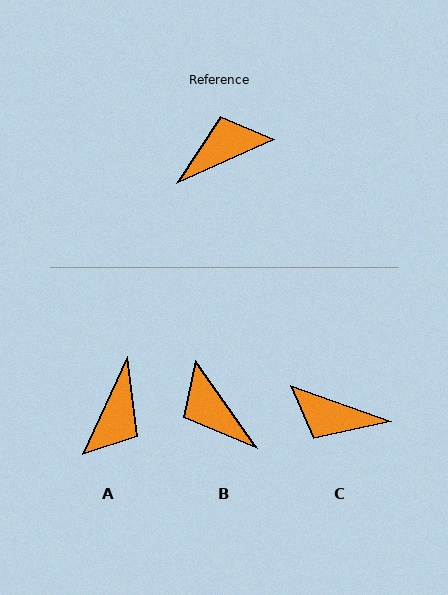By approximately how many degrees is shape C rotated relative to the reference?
Approximately 136 degrees counter-clockwise.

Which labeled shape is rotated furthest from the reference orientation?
A, about 139 degrees away.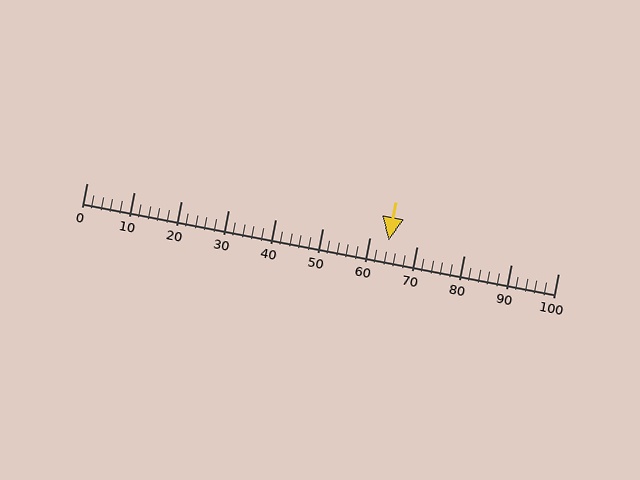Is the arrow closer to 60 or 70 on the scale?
The arrow is closer to 60.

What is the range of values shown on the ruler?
The ruler shows values from 0 to 100.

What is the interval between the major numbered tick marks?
The major tick marks are spaced 10 units apart.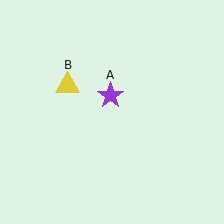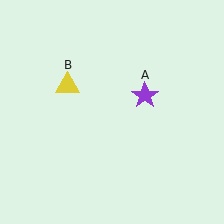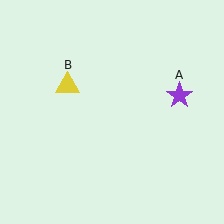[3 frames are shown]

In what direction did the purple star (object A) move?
The purple star (object A) moved right.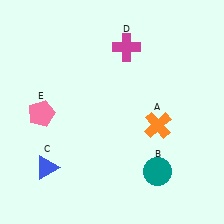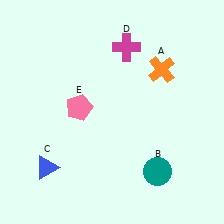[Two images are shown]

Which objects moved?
The objects that moved are: the orange cross (A), the pink pentagon (E).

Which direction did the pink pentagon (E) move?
The pink pentagon (E) moved right.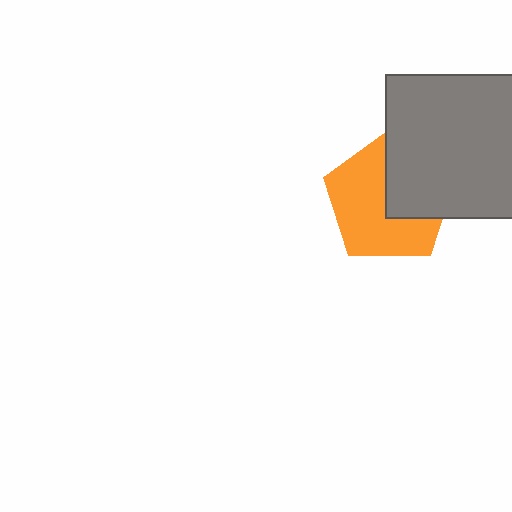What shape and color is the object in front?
The object in front is a gray square.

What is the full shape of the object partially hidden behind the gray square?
The partially hidden object is an orange pentagon.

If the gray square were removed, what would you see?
You would see the complete orange pentagon.